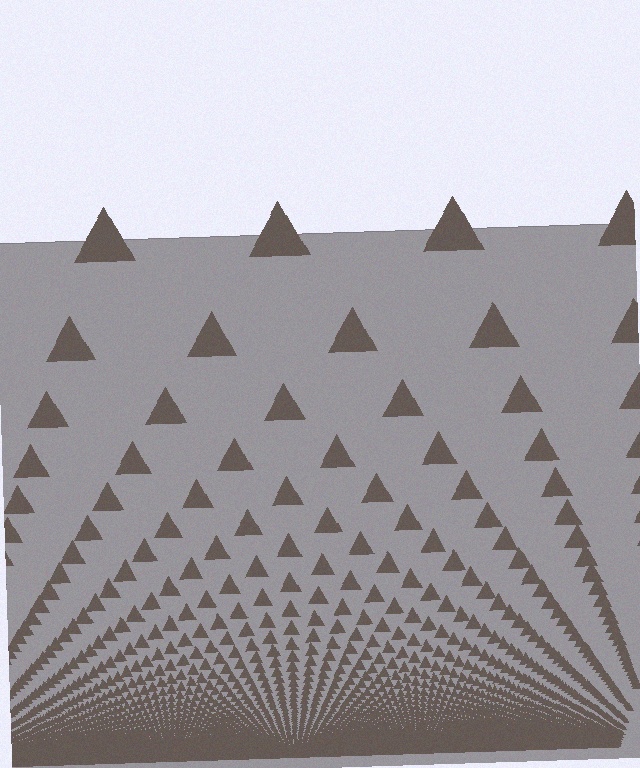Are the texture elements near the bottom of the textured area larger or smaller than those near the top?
Smaller. The gradient is inverted — elements near the bottom are smaller and denser.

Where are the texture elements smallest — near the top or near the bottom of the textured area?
Near the bottom.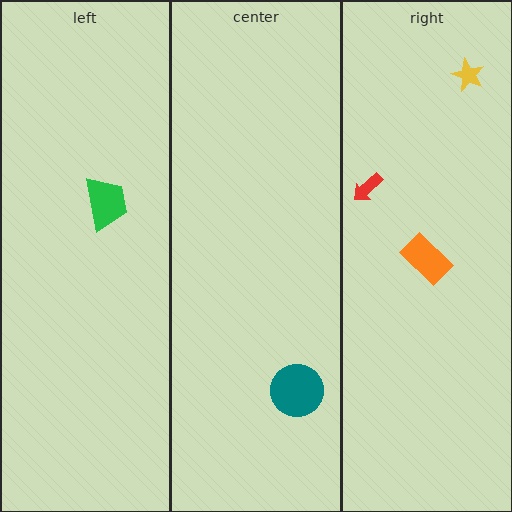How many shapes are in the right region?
3.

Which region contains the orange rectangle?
The right region.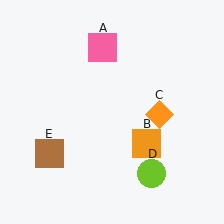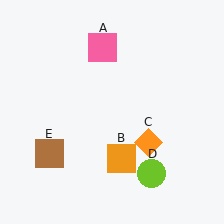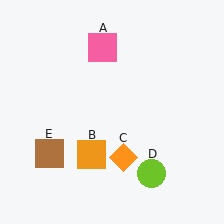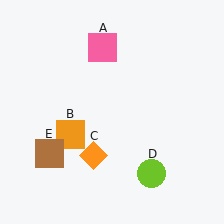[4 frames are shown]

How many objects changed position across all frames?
2 objects changed position: orange square (object B), orange diamond (object C).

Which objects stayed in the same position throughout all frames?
Pink square (object A) and lime circle (object D) and brown square (object E) remained stationary.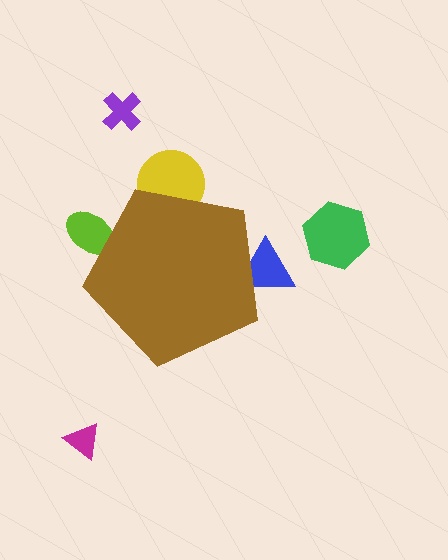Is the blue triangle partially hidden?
Yes, the blue triangle is partially hidden behind the brown pentagon.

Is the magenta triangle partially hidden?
No, the magenta triangle is fully visible.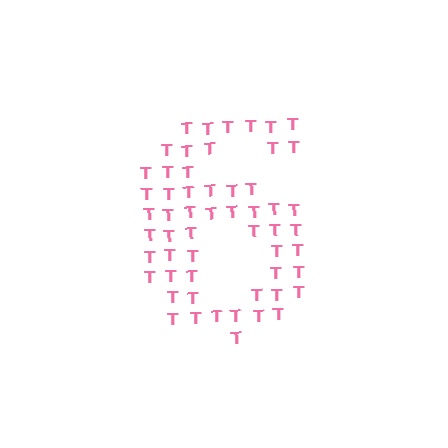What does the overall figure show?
The overall figure shows the digit 6.